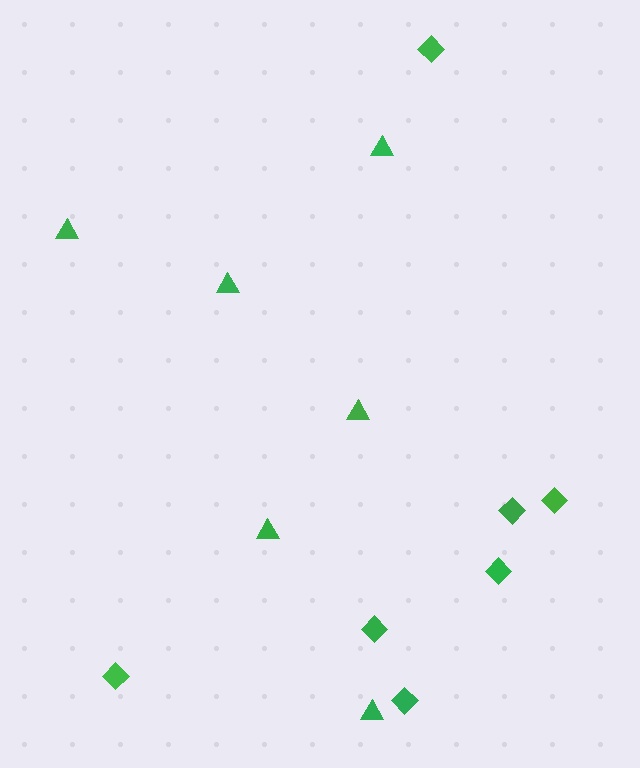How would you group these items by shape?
There are 2 groups: one group of triangles (6) and one group of diamonds (7).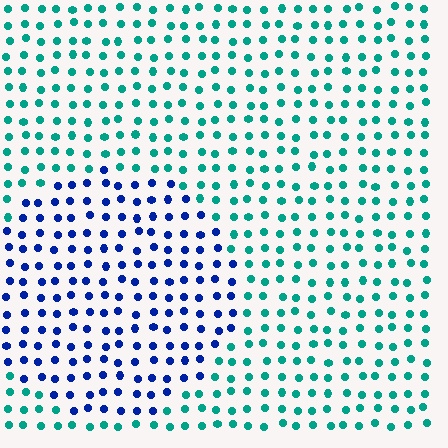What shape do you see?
I see a circle.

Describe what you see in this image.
The image is filled with small teal elements in a uniform arrangement. A circle-shaped region is visible where the elements are tinted to a slightly different hue, forming a subtle color boundary.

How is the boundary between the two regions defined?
The boundary is defined purely by a slight shift in hue (about 58 degrees). Spacing, size, and orientation are identical on both sides.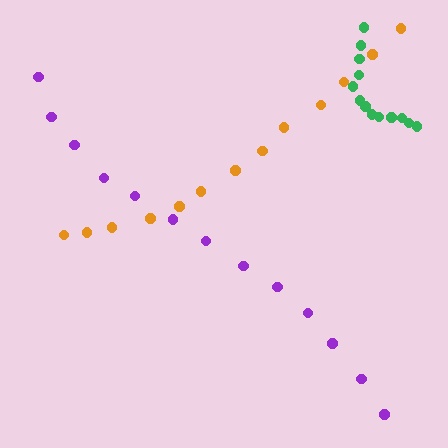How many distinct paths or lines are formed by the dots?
There are 3 distinct paths.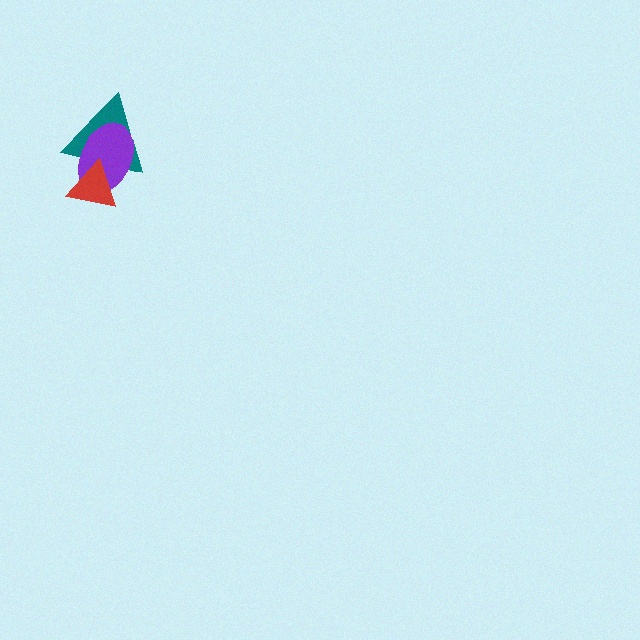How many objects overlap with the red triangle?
2 objects overlap with the red triangle.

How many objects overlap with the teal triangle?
2 objects overlap with the teal triangle.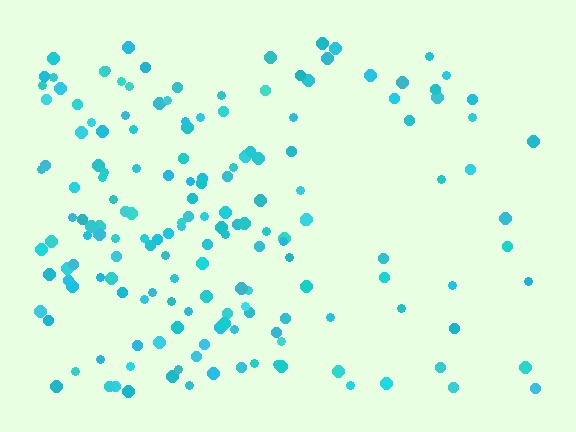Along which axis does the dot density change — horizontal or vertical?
Horizontal.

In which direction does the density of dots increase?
From right to left, with the left side densest.